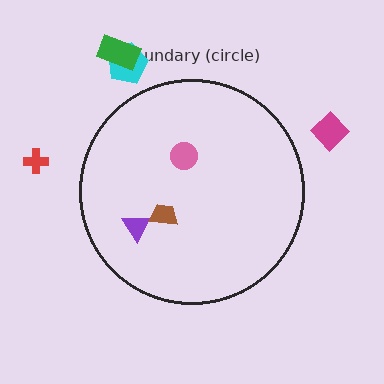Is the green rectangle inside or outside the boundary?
Outside.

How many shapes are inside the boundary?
3 inside, 4 outside.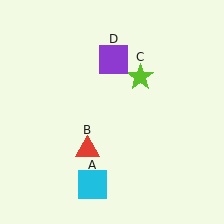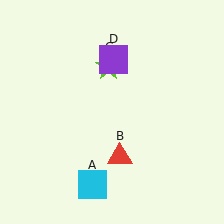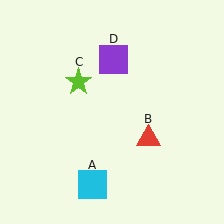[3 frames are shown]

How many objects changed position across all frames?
2 objects changed position: red triangle (object B), lime star (object C).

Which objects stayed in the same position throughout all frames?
Cyan square (object A) and purple square (object D) remained stationary.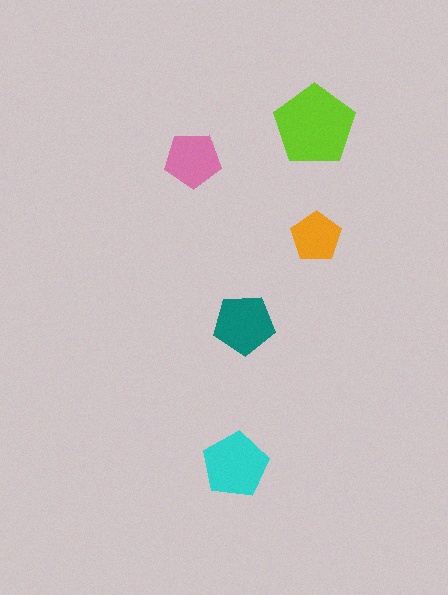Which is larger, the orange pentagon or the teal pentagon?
The teal one.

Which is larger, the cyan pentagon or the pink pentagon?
The cyan one.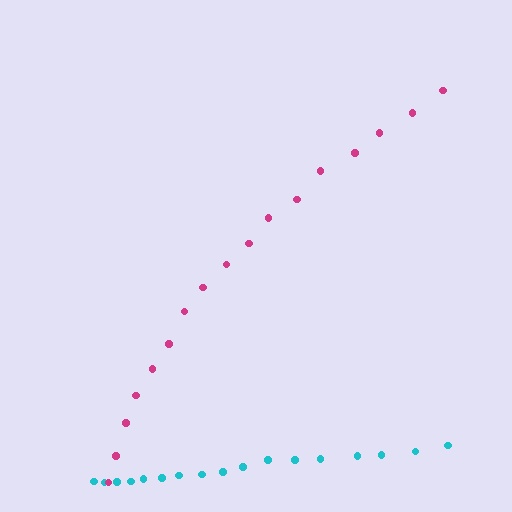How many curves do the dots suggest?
There are 2 distinct paths.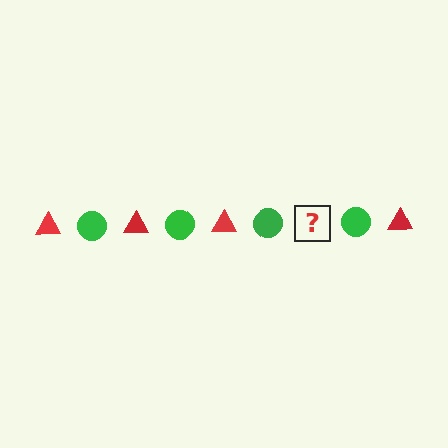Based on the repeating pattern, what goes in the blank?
The blank should be a red triangle.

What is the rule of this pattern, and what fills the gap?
The rule is that the pattern alternates between red triangle and green circle. The gap should be filled with a red triangle.